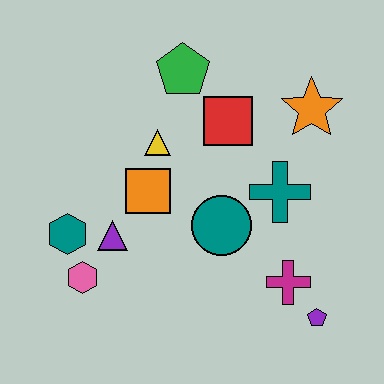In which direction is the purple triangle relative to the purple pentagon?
The purple triangle is to the left of the purple pentagon.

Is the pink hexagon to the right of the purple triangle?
No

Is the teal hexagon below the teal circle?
Yes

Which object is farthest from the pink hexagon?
The orange star is farthest from the pink hexagon.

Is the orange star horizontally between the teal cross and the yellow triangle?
No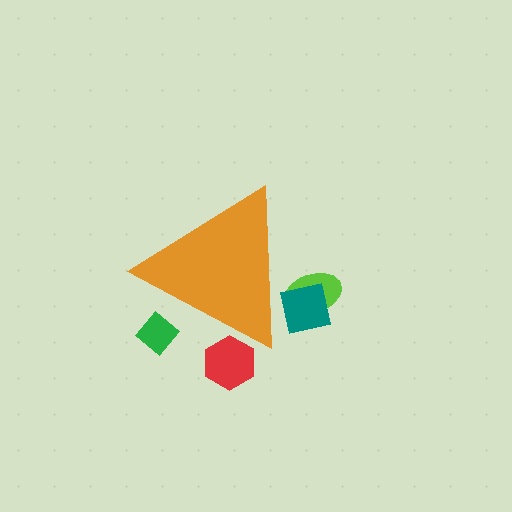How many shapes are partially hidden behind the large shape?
4 shapes are partially hidden.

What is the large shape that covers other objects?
An orange triangle.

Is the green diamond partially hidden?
Yes, the green diamond is partially hidden behind the orange triangle.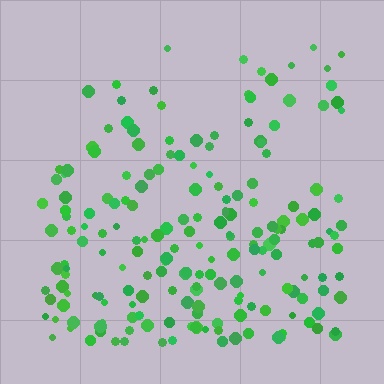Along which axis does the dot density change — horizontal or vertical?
Vertical.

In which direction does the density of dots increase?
From top to bottom, with the bottom side densest.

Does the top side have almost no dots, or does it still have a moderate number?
Still a moderate number, just noticeably fewer than the bottom.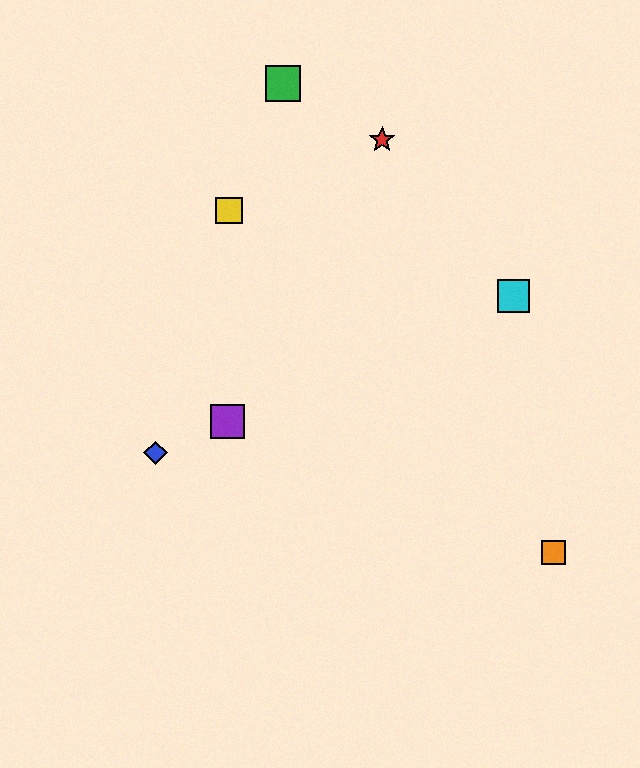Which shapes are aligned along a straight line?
The blue diamond, the purple square, the cyan square are aligned along a straight line.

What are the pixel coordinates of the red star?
The red star is at (382, 140).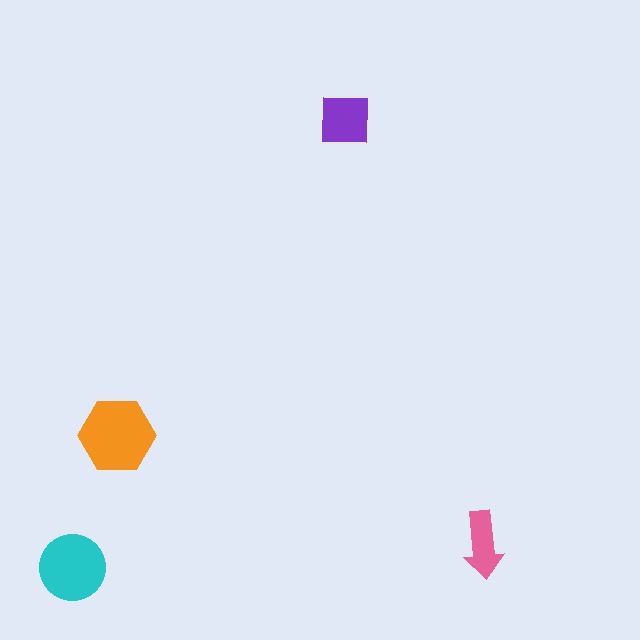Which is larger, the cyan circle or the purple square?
The cyan circle.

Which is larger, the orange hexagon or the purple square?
The orange hexagon.